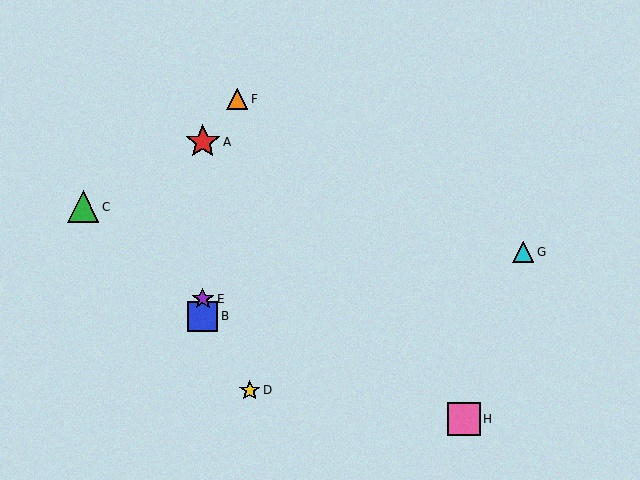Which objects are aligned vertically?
Objects A, B, E are aligned vertically.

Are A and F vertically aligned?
No, A is at x≈203 and F is at x≈237.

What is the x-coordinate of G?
Object G is at x≈523.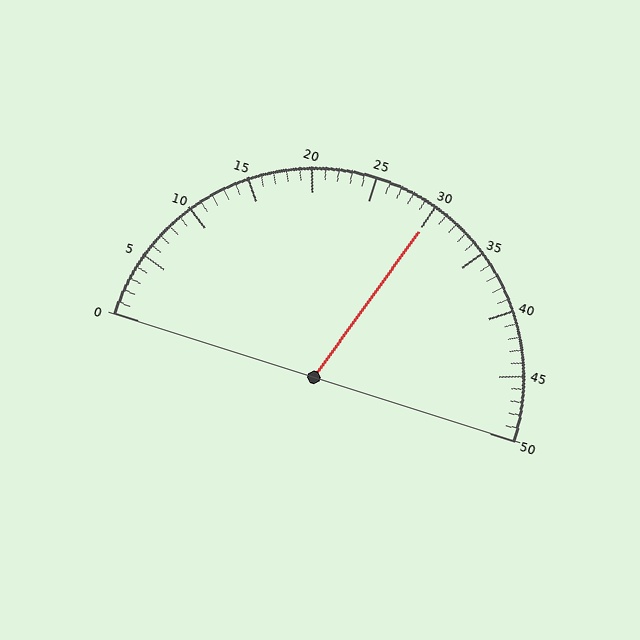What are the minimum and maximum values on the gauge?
The gauge ranges from 0 to 50.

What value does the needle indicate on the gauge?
The needle indicates approximately 30.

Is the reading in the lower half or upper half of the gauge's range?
The reading is in the upper half of the range (0 to 50).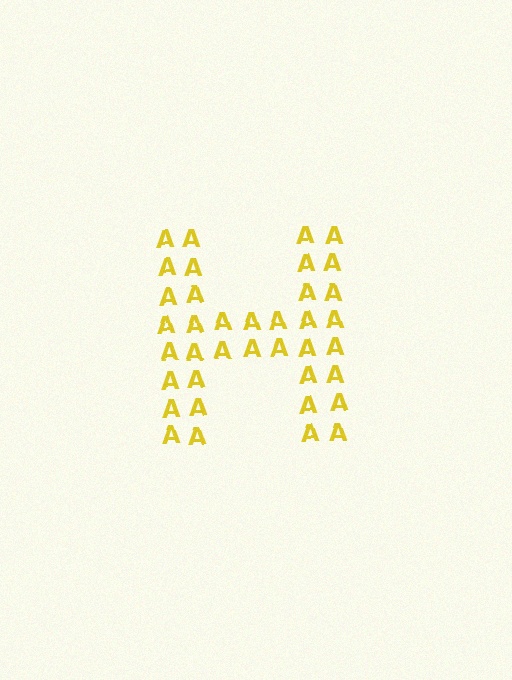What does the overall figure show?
The overall figure shows the letter H.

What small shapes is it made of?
It is made of small letter A's.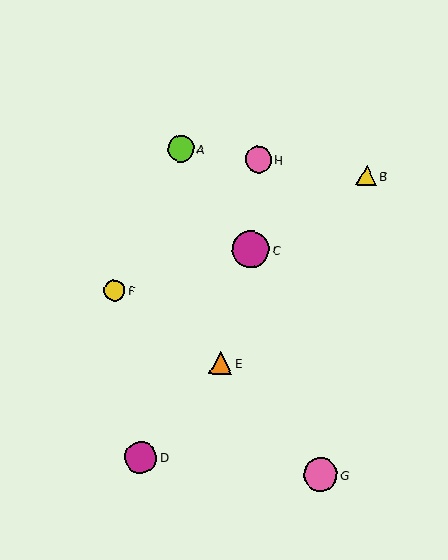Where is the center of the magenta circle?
The center of the magenta circle is at (251, 250).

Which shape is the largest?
The magenta circle (labeled C) is the largest.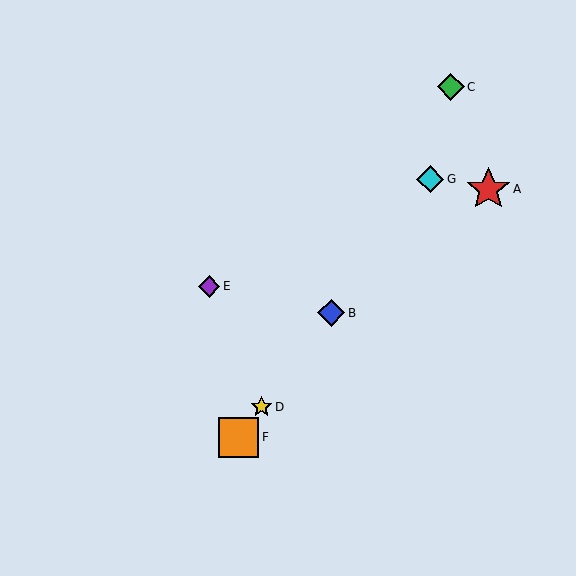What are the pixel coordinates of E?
Object E is at (209, 286).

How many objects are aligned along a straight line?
4 objects (B, D, F, G) are aligned along a straight line.